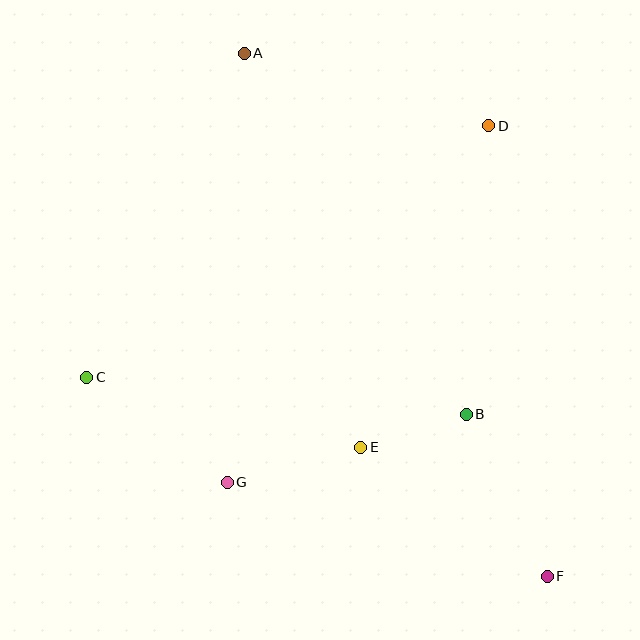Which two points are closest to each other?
Points B and E are closest to each other.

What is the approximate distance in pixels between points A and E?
The distance between A and E is approximately 411 pixels.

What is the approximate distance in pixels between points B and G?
The distance between B and G is approximately 249 pixels.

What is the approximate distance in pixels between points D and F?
The distance between D and F is approximately 454 pixels.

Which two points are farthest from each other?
Points A and F are farthest from each other.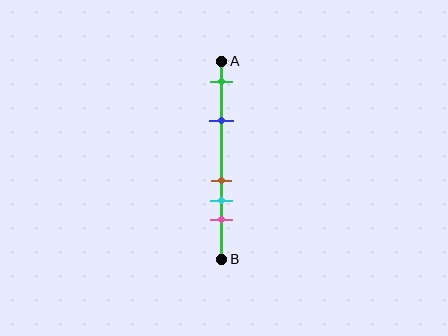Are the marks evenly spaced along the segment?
No, the marks are not evenly spaced.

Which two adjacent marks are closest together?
The brown and cyan marks are the closest adjacent pair.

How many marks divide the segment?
There are 5 marks dividing the segment.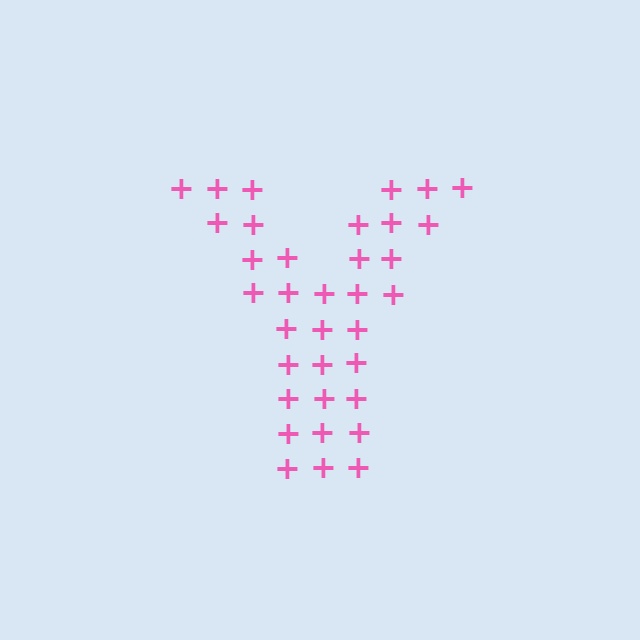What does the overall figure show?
The overall figure shows the letter Y.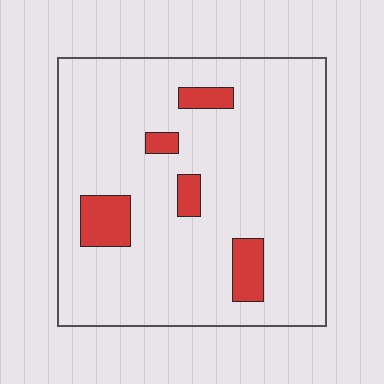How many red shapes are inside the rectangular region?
5.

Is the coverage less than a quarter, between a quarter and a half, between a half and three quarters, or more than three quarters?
Less than a quarter.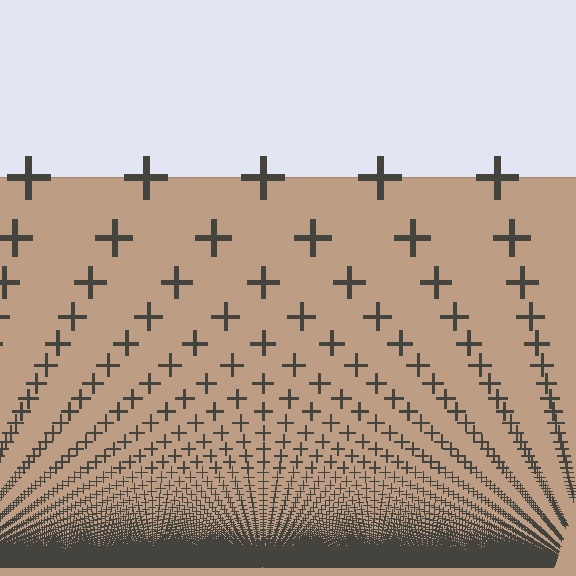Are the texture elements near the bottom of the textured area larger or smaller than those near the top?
Smaller. The gradient is inverted — elements near the bottom are smaller and denser.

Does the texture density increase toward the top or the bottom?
Density increases toward the bottom.